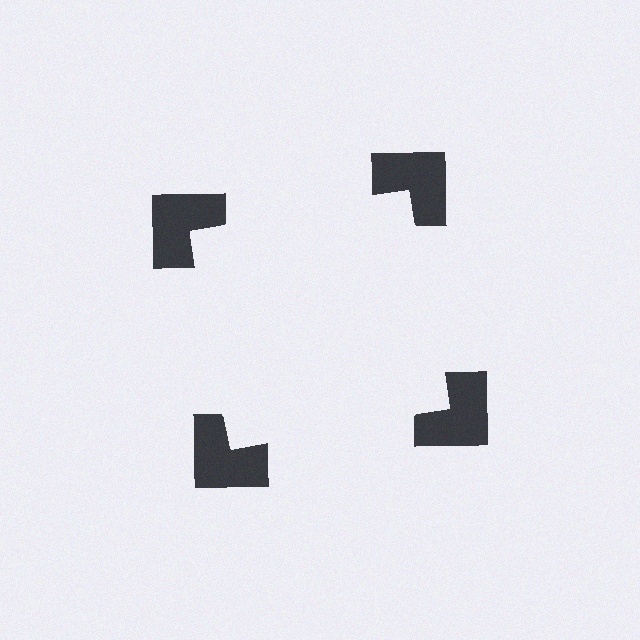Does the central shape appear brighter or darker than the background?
It typically appears slightly brighter than the background, even though no actual brightness change is drawn.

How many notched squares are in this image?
There are 4 — one at each vertex of the illusory square.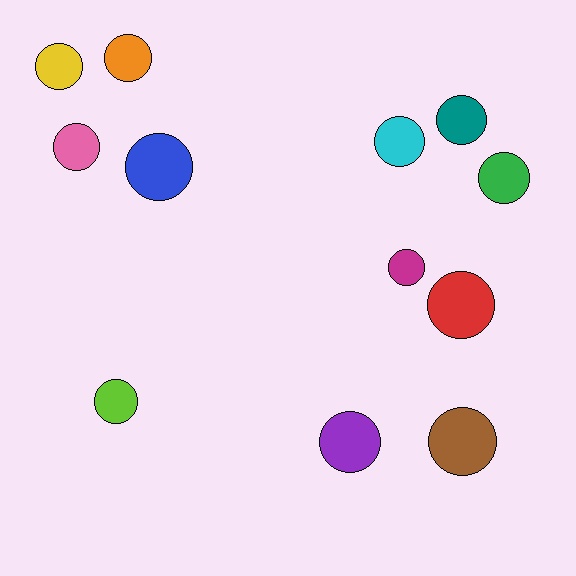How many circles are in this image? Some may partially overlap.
There are 12 circles.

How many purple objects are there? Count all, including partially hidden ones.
There is 1 purple object.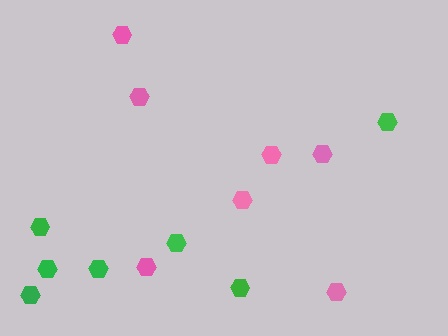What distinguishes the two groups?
There are 2 groups: one group of green hexagons (7) and one group of pink hexagons (7).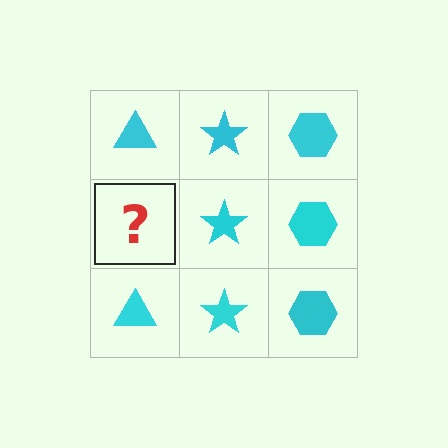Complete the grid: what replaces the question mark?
The question mark should be replaced with a cyan triangle.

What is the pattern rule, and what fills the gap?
The rule is that each column has a consistent shape. The gap should be filled with a cyan triangle.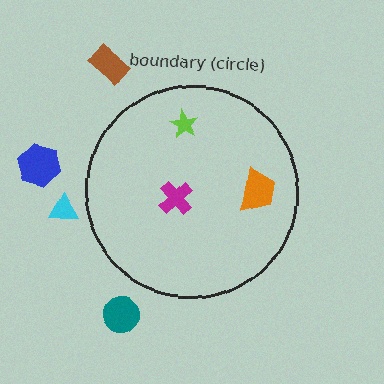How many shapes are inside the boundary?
3 inside, 4 outside.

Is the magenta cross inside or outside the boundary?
Inside.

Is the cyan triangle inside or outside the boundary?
Outside.